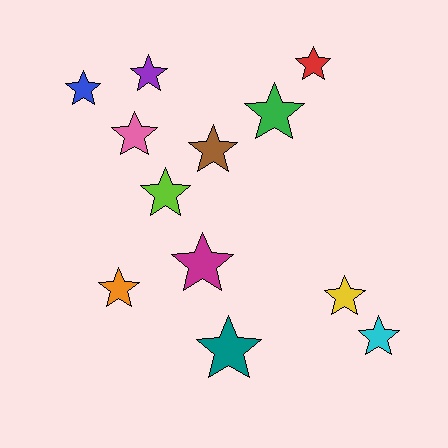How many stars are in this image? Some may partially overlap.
There are 12 stars.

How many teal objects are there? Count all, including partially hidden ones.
There is 1 teal object.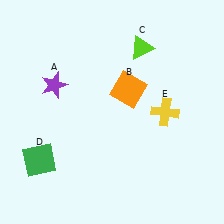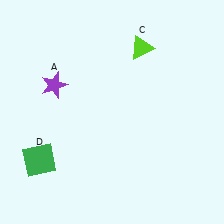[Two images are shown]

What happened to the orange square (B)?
The orange square (B) was removed in Image 2. It was in the top-right area of Image 1.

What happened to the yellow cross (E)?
The yellow cross (E) was removed in Image 2. It was in the bottom-right area of Image 1.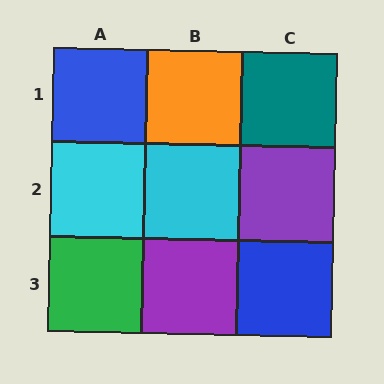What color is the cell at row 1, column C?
Teal.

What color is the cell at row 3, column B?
Purple.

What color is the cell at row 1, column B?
Orange.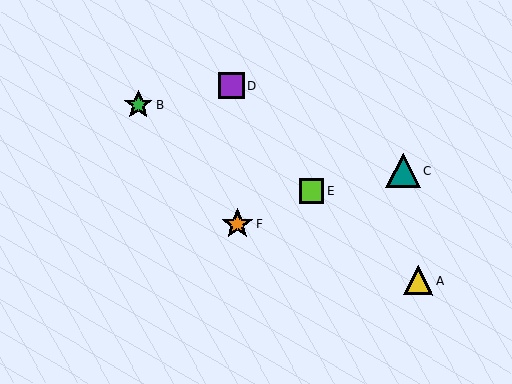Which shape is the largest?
The teal triangle (labeled C) is the largest.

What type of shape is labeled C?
Shape C is a teal triangle.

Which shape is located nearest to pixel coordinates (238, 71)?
The purple square (labeled D) at (232, 86) is nearest to that location.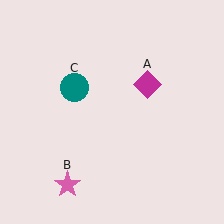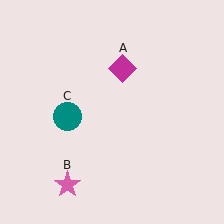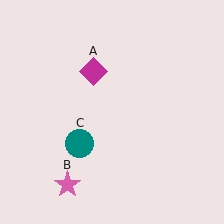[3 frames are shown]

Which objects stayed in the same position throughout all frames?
Pink star (object B) remained stationary.